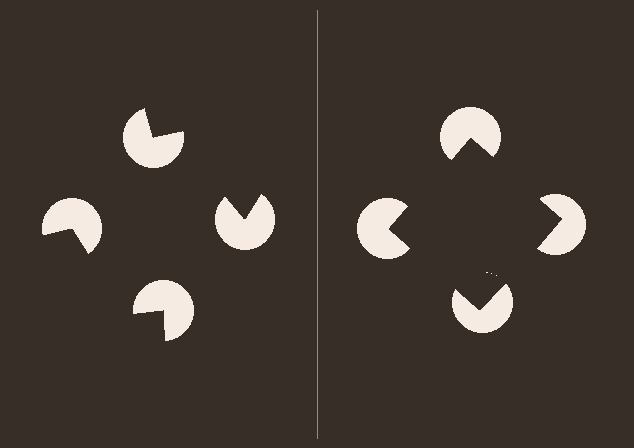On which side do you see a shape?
An illusory square appears on the right side. On the left side the wedge cuts are rotated, so no coherent shape forms.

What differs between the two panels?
The pac-man discs are positioned identically on both sides; only the wedge orientations differ. On the right they align to a square; on the left they are misaligned.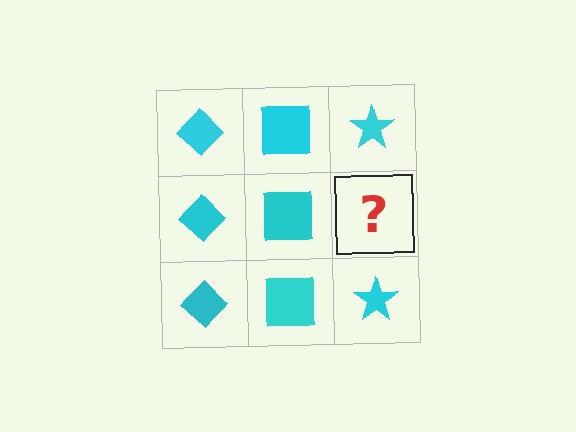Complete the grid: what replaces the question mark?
The question mark should be replaced with a cyan star.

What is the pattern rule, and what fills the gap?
The rule is that each column has a consistent shape. The gap should be filled with a cyan star.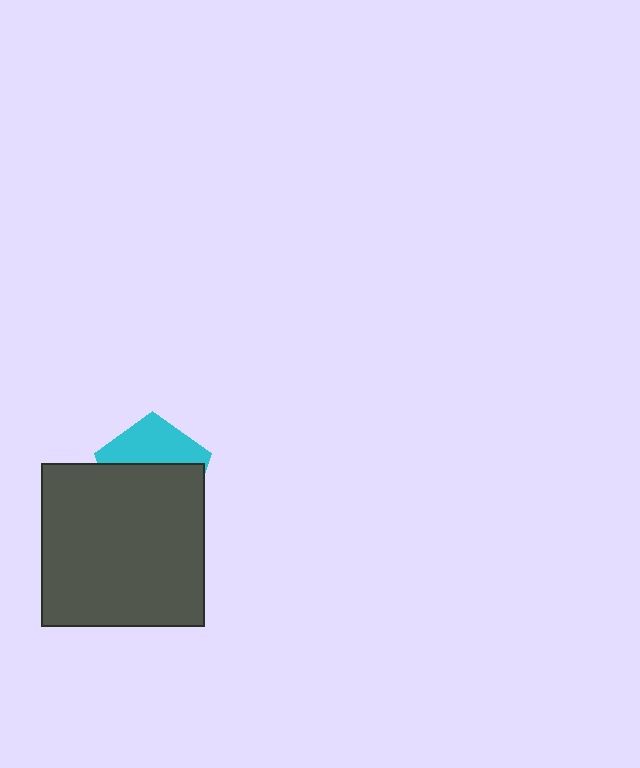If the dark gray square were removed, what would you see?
You would see the complete cyan pentagon.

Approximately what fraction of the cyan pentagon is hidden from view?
Roughly 60% of the cyan pentagon is hidden behind the dark gray square.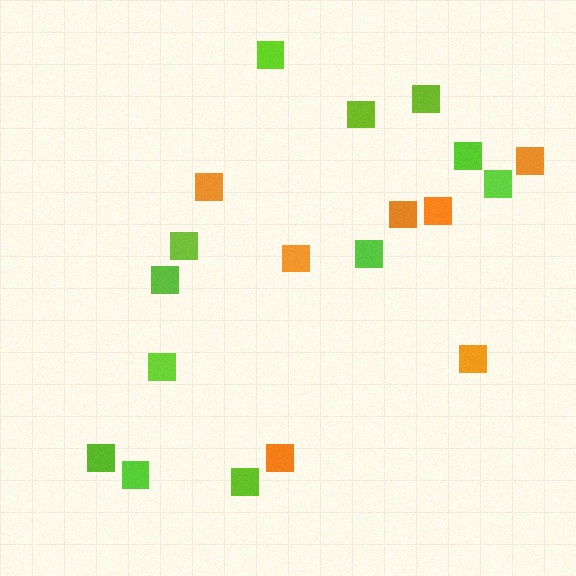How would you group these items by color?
There are 2 groups: one group of lime squares (12) and one group of orange squares (7).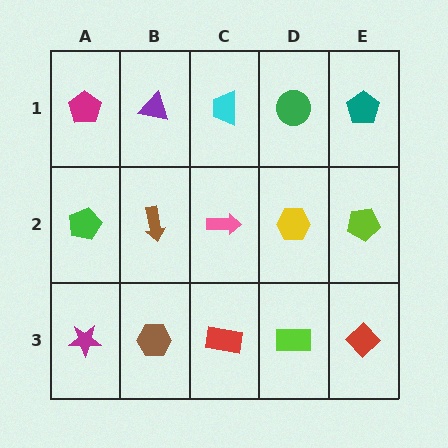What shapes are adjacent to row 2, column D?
A green circle (row 1, column D), a lime rectangle (row 3, column D), a pink arrow (row 2, column C), a lime pentagon (row 2, column E).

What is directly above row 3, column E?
A lime pentagon.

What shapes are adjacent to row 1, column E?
A lime pentagon (row 2, column E), a green circle (row 1, column D).